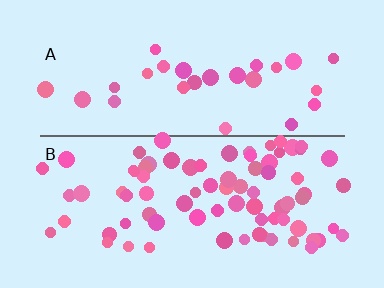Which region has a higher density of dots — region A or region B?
B (the bottom).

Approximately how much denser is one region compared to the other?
Approximately 2.8× — region B over region A.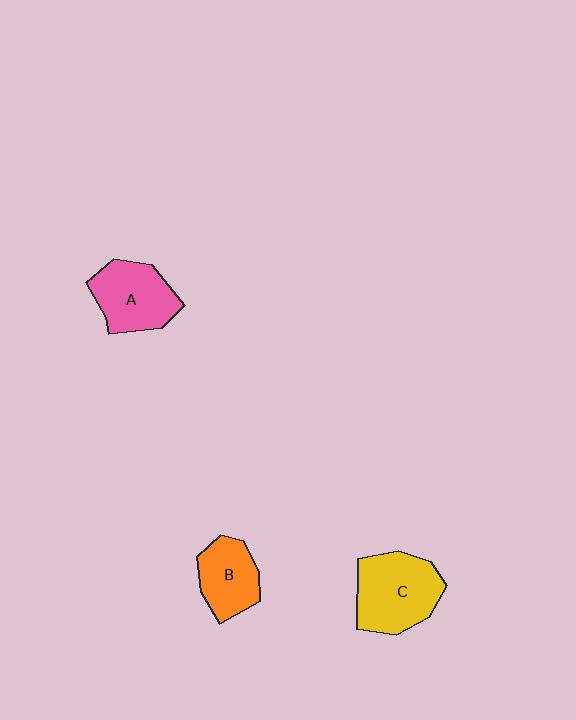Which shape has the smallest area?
Shape B (orange).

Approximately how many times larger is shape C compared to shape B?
Approximately 1.5 times.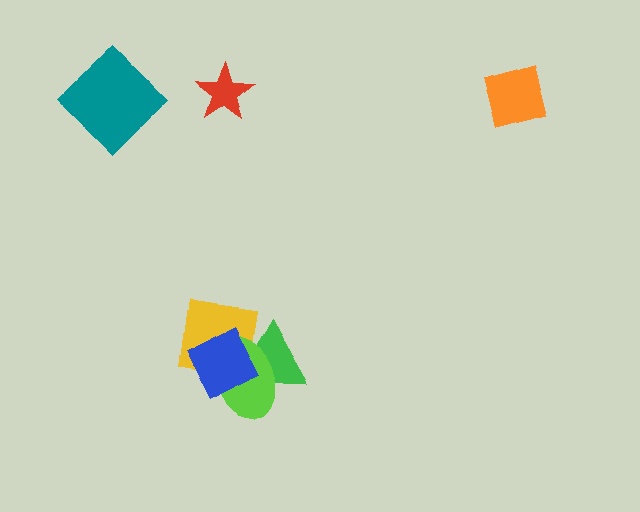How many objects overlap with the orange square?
0 objects overlap with the orange square.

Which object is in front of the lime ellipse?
The blue square is in front of the lime ellipse.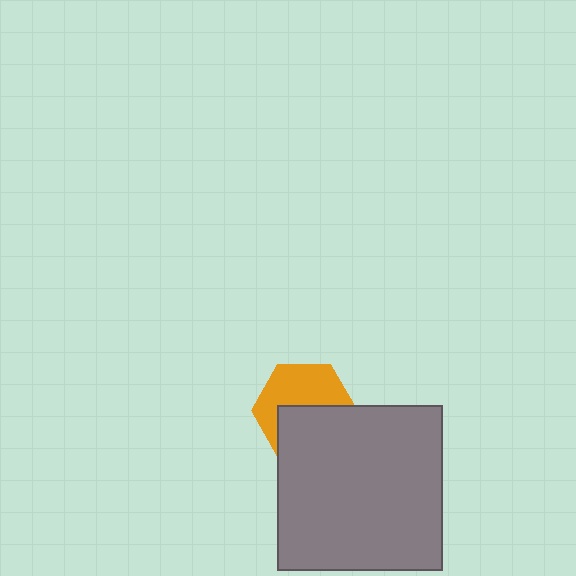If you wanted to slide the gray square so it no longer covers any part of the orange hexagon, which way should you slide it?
Slide it down — that is the most direct way to separate the two shapes.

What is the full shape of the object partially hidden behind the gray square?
The partially hidden object is an orange hexagon.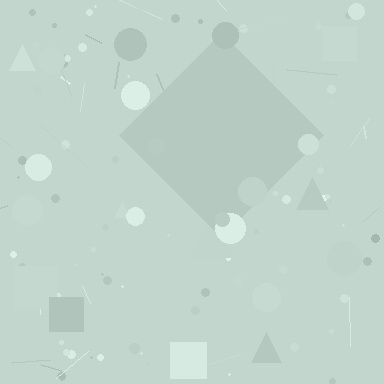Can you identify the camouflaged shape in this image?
The camouflaged shape is a diamond.